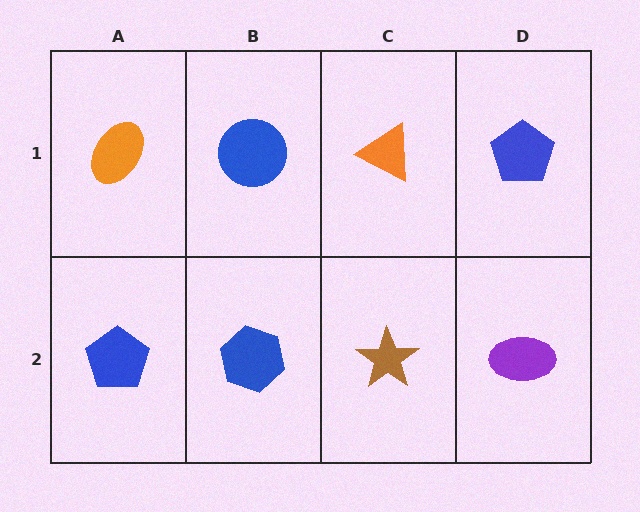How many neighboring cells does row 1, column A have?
2.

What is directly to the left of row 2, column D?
A brown star.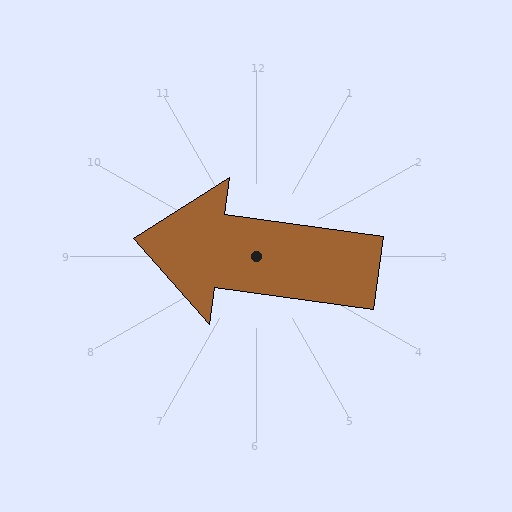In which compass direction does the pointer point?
West.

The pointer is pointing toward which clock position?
Roughly 9 o'clock.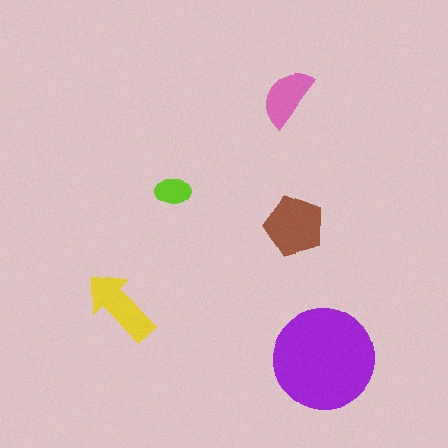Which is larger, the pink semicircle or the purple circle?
The purple circle.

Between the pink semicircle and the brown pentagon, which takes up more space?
The brown pentagon.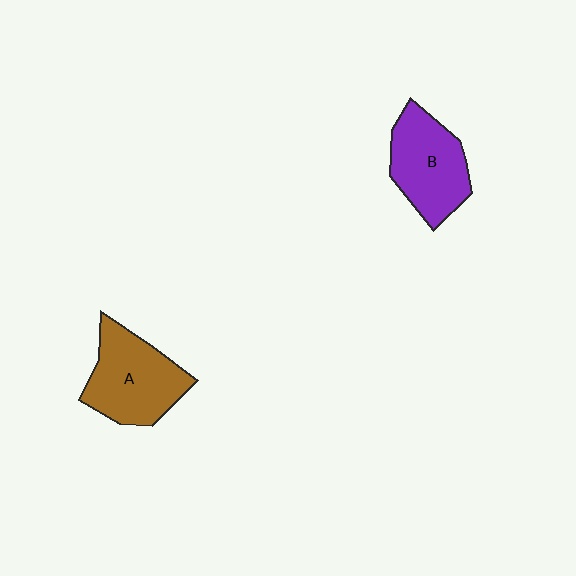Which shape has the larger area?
Shape A (brown).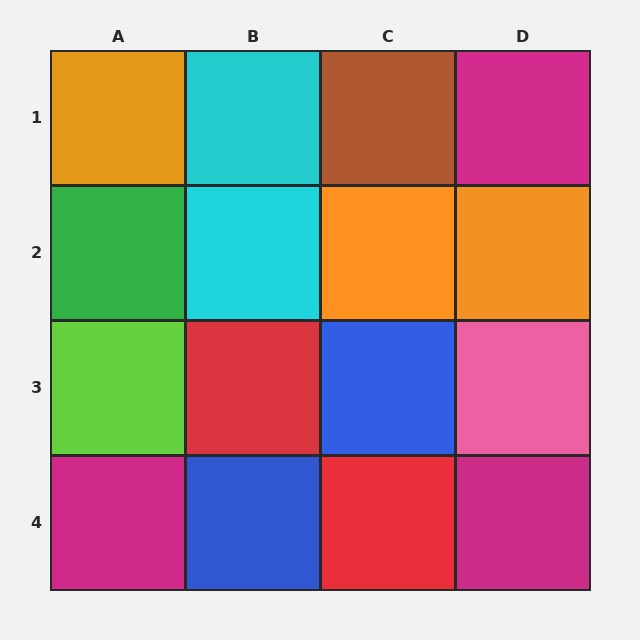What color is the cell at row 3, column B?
Red.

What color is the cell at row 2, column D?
Orange.